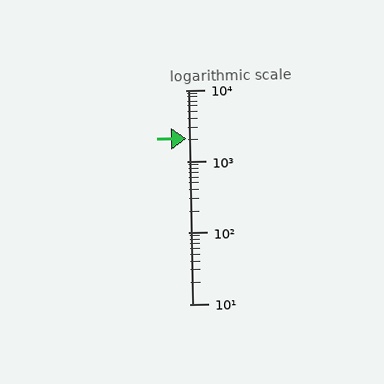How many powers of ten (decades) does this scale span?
The scale spans 3 decades, from 10 to 10000.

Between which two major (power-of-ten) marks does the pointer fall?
The pointer is between 1000 and 10000.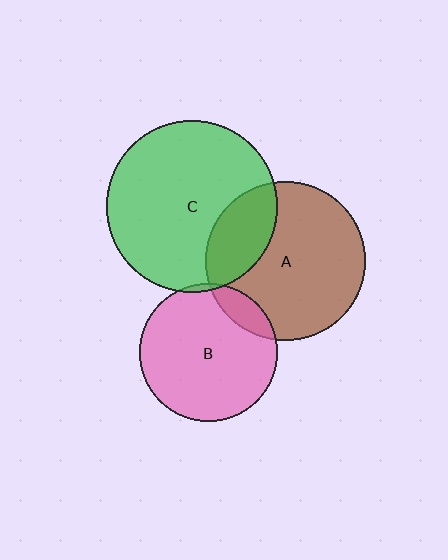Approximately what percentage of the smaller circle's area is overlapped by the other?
Approximately 10%.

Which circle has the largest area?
Circle C (green).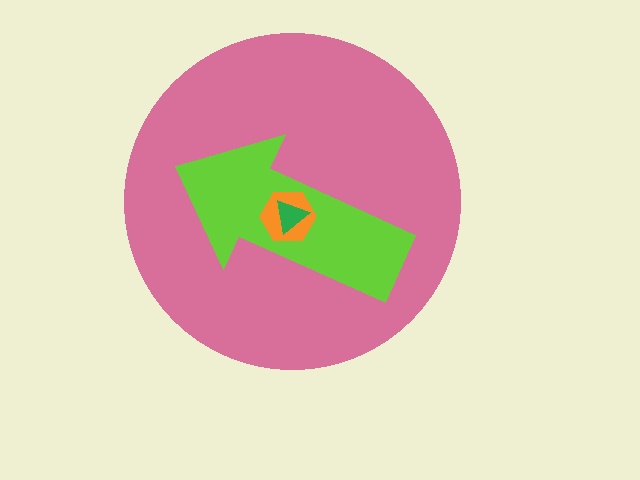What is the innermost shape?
The green triangle.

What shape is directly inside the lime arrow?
The orange hexagon.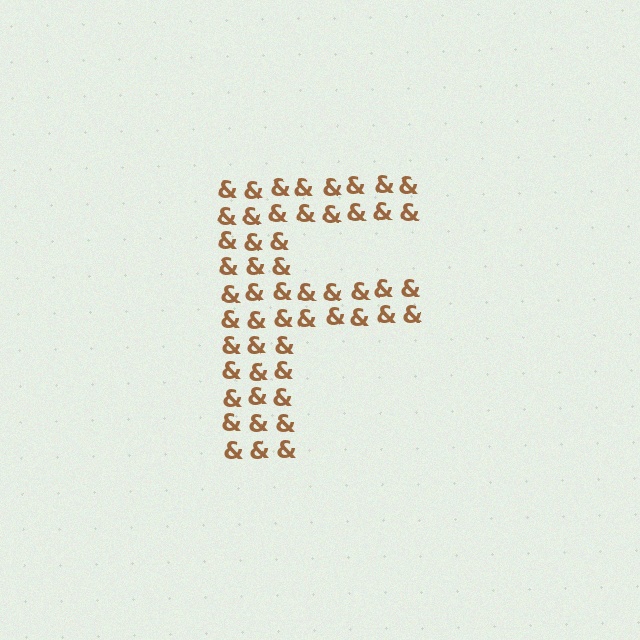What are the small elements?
The small elements are ampersands.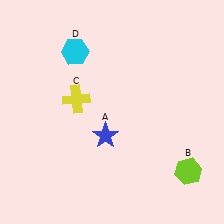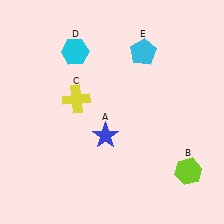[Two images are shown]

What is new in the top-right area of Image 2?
A cyan pentagon (E) was added in the top-right area of Image 2.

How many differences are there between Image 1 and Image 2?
There is 1 difference between the two images.